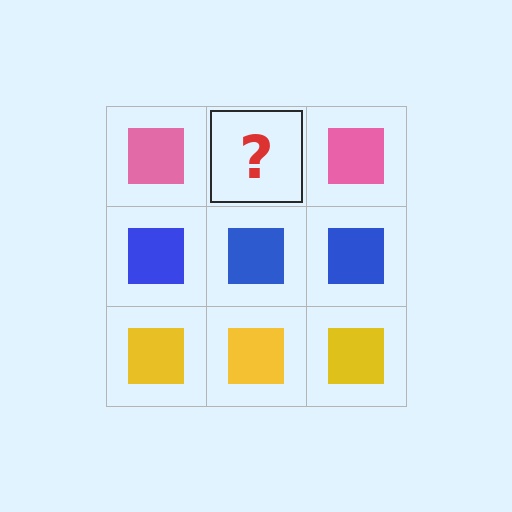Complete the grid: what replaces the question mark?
The question mark should be replaced with a pink square.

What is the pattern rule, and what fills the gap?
The rule is that each row has a consistent color. The gap should be filled with a pink square.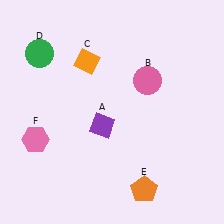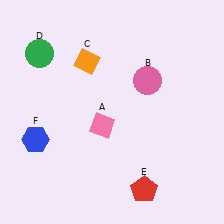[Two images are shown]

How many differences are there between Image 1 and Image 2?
There are 3 differences between the two images.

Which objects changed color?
A changed from purple to pink. E changed from orange to red. F changed from pink to blue.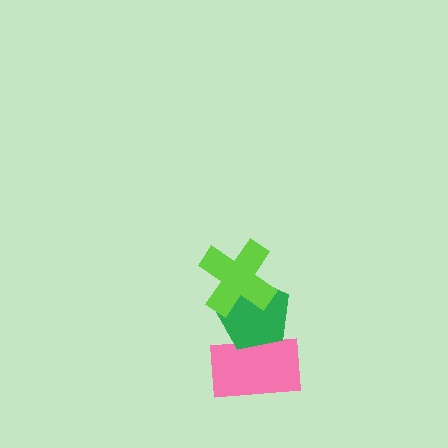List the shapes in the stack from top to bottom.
From top to bottom: the lime cross, the green pentagon, the pink rectangle.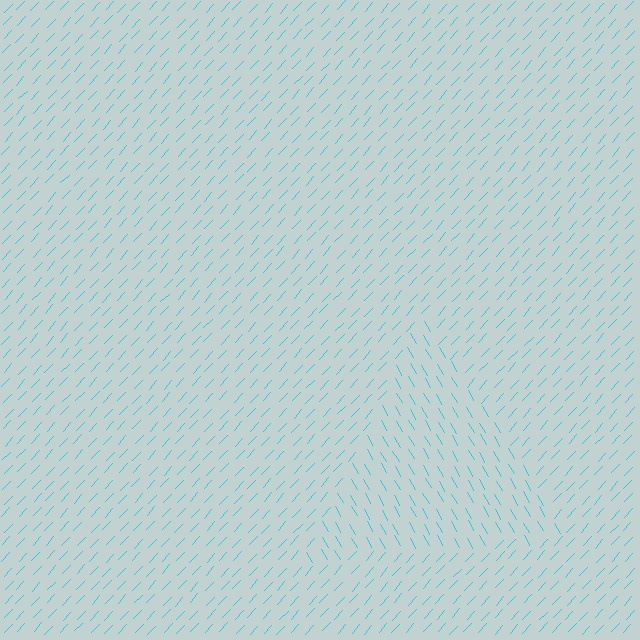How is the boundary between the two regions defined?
The boundary is defined purely by a change in line orientation (approximately 73 degrees difference). All lines are the same color and thickness.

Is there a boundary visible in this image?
Yes, there is a texture boundary formed by a change in line orientation.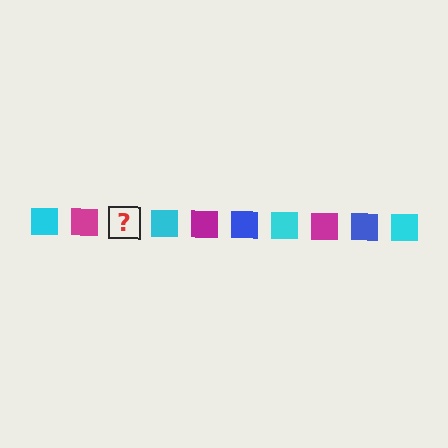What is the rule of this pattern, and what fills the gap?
The rule is that the pattern cycles through cyan, magenta, blue squares. The gap should be filled with a blue square.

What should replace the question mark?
The question mark should be replaced with a blue square.